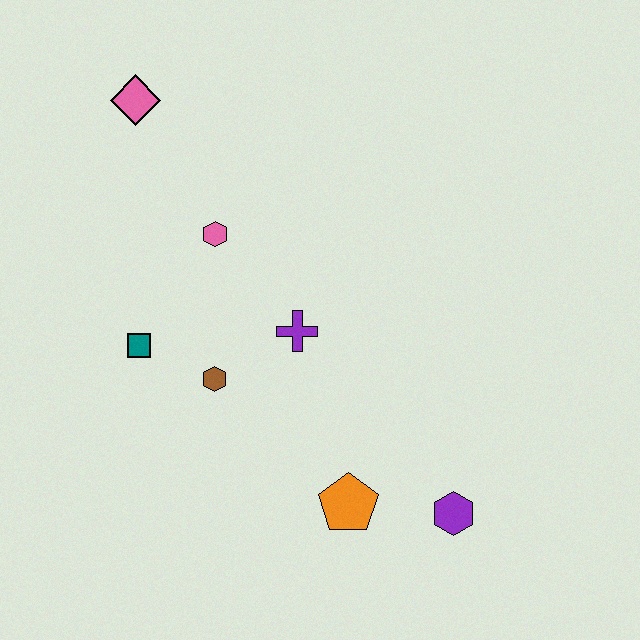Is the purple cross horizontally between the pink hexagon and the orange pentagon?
Yes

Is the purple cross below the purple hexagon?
No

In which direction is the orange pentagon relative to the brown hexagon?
The orange pentagon is to the right of the brown hexagon.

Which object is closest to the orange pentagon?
The purple hexagon is closest to the orange pentagon.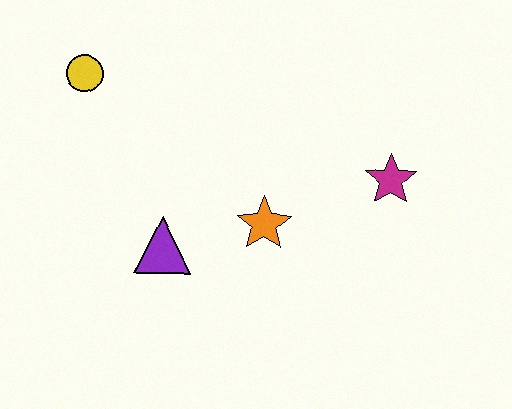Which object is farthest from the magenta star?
The yellow circle is farthest from the magenta star.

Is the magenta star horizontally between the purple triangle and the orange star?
No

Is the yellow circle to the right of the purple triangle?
No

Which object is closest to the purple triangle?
The orange star is closest to the purple triangle.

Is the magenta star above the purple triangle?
Yes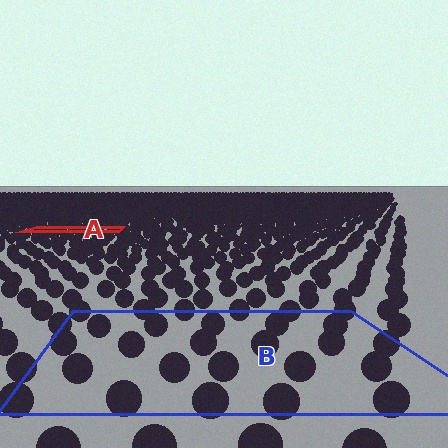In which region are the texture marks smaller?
The texture marks are smaller in region A, because it is farther away.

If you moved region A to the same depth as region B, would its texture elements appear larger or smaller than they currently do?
They would appear larger. At a closer depth, the same texture elements are projected at a bigger on-screen size.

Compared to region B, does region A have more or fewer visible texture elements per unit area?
Region A has more texture elements per unit area — they are packed more densely because it is farther away.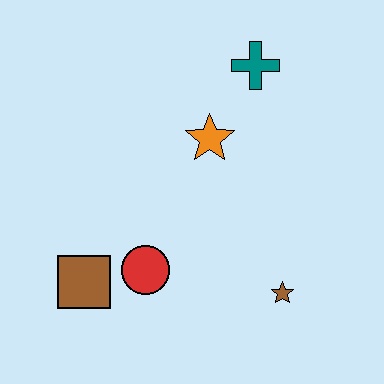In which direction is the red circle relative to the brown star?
The red circle is to the left of the brown star.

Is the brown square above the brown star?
Yes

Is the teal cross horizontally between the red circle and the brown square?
No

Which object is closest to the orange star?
The teal cross is closest to the orange star.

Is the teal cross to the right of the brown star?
No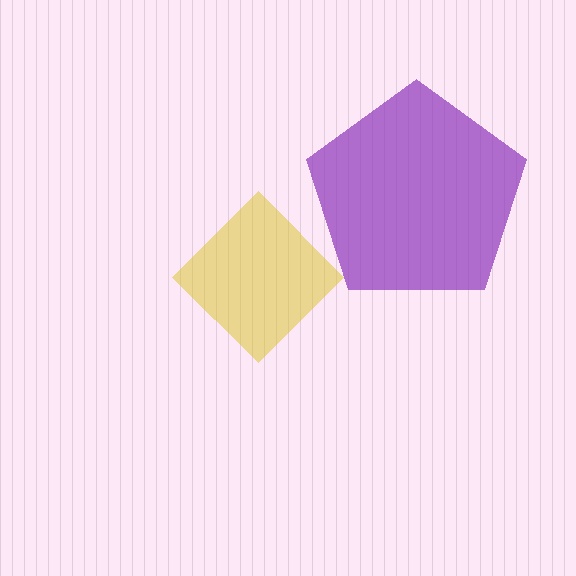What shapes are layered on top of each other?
The layered shapes are: a purple pentagon, a yellow diamond.